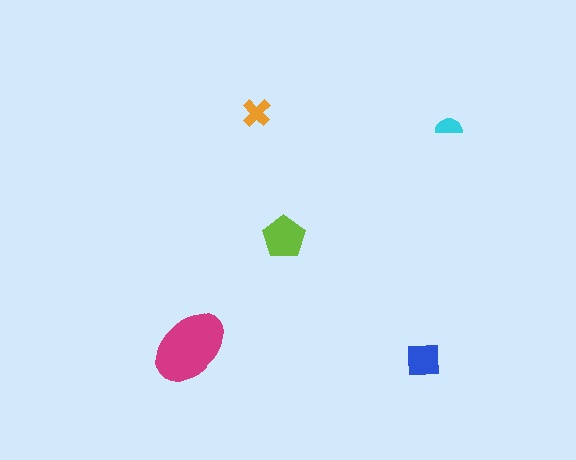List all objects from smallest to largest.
The cyan semicircle, the orange cross, the blue square, the lime pentagon, the magenta ellipse.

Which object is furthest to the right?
The cyan semicircle is rightmost.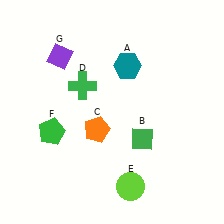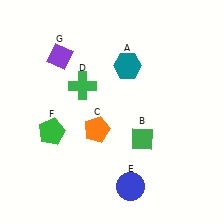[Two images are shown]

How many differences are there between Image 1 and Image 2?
There is 1 difference between the two images.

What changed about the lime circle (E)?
In Image 1, E is lime. In Image 2, it changed to blue.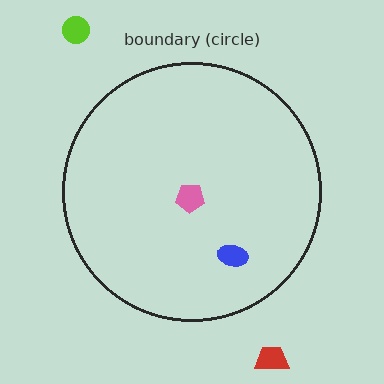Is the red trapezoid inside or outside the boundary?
Outside.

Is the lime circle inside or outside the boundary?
Outside.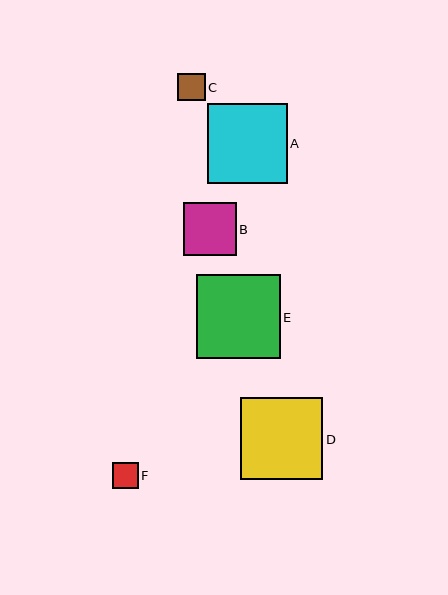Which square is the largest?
Square E is the largest with a size of approximately 84 pixels.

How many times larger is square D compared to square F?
Square D is approximately 3.1 times the size of square F.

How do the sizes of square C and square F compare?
Square C and square F are approximately the same size.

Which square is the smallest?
Square F is the smallest with a size of approximately 26 pixels.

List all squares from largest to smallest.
From largest to smallest: E, D, A, B, C, F.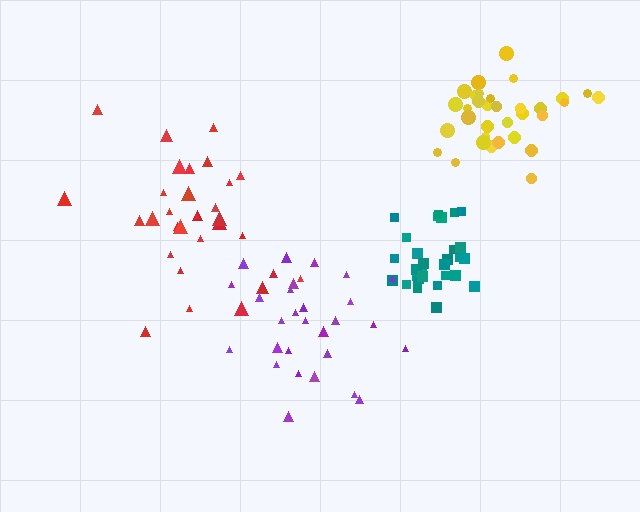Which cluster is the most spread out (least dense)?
Red.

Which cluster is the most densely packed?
Teal.